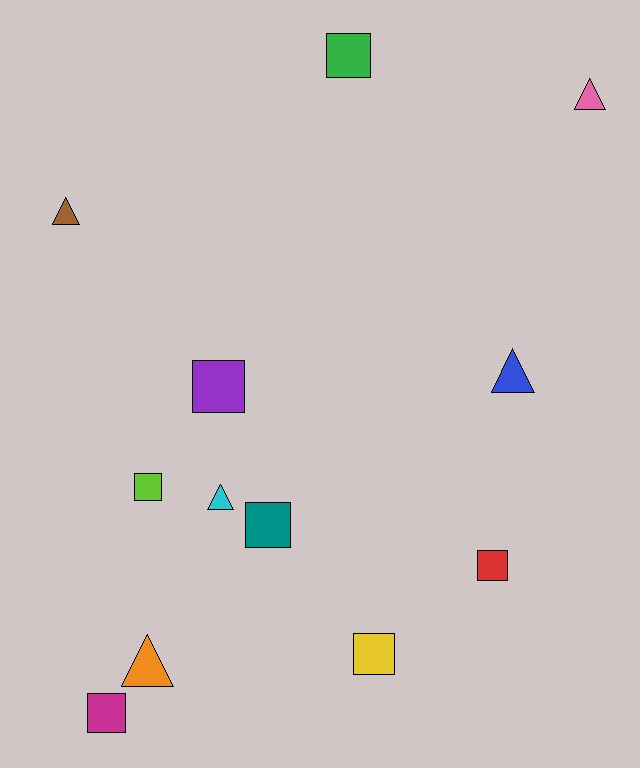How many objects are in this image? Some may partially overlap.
There are 12 objects.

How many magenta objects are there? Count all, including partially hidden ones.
There is 1 magenta object.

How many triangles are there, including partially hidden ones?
There are 5 triangles.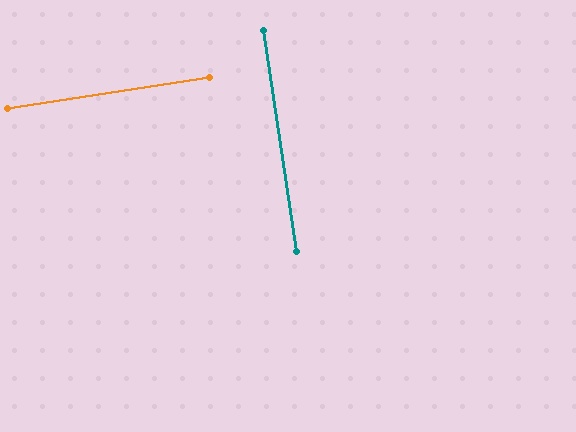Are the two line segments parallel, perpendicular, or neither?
Perpendicular — they meet at approximately 90°.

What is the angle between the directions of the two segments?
Approximately 90 degrees.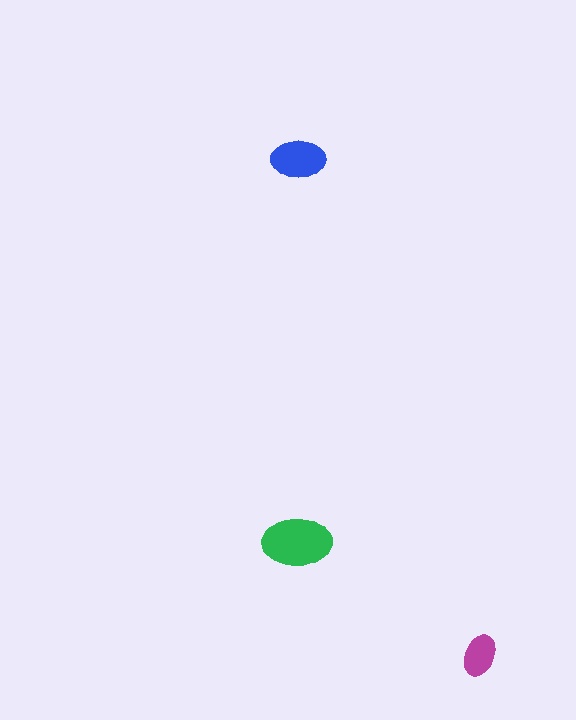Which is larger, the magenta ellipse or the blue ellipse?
The blue one.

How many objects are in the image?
There are 3 objects in the image.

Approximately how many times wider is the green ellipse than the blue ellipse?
About 1.5 times wider.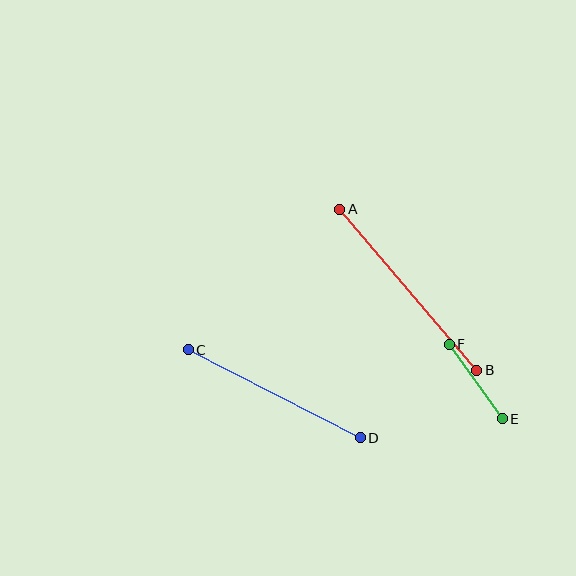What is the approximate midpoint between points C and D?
The midpoint is at approximately (274, 394) pixels.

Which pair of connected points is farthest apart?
Points A and B are farthest apart.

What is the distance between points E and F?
The distance is approximately 91 pixels.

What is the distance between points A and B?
The distance is approximately 212 pixels.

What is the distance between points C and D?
The distance is approximately 193 pixels.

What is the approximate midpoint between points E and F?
The midpoint is at approximately (476, 382) pixels.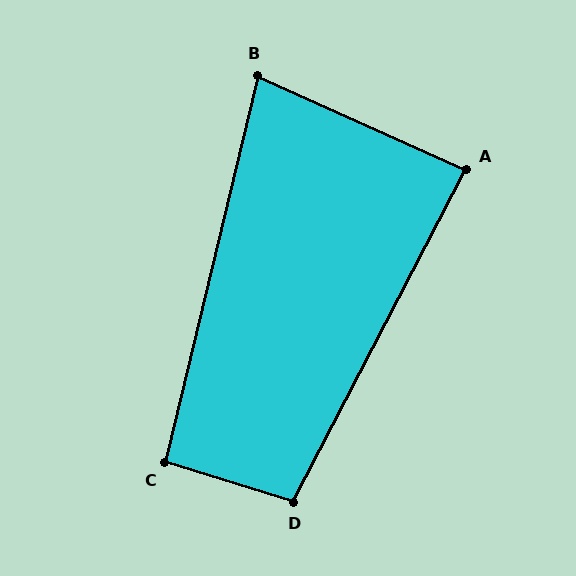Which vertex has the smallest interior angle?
B, at approximately 79 degrees.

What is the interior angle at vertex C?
Approximately 93 degrees (approximately right).